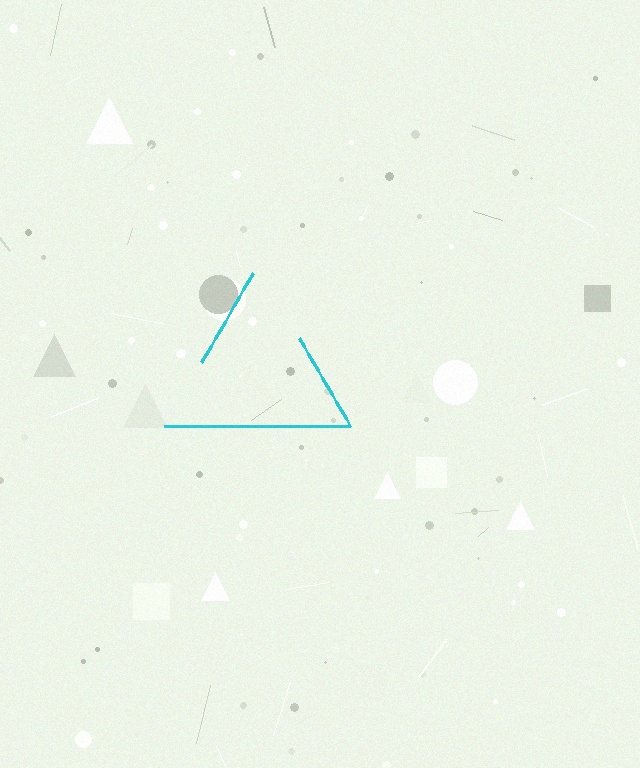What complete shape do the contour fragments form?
The contour fragments form a triangle.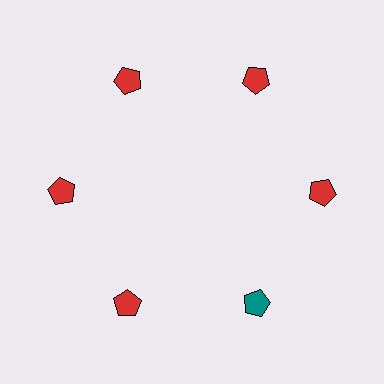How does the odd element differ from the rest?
It has a different color: teal instead of red.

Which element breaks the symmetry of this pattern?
The teal pentagon at roughly the 5 o'clock position breaks the symmetry. All other shapes are red pentagons.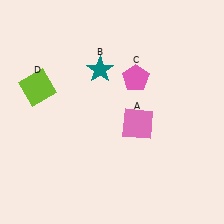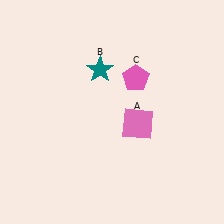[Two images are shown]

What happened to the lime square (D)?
The lime square (D) was removed in Image 2. It was in the top-left area of Image 1.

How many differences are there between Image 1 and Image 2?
There is 1 difference between the two images.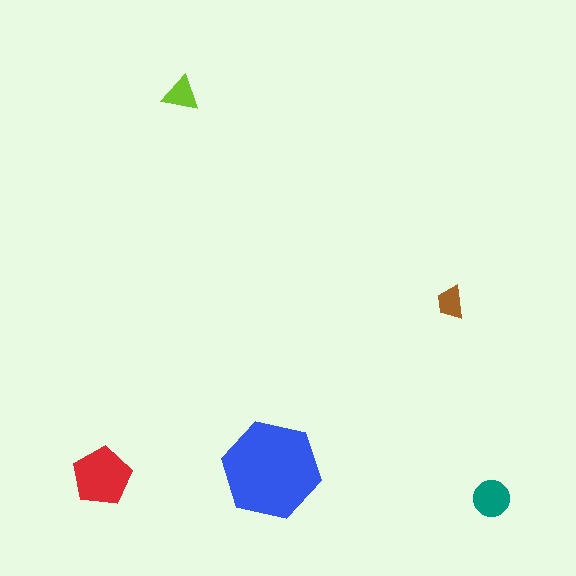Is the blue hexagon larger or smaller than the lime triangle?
Larger.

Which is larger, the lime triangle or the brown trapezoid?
The lime triangle.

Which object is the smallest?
The brown trapezoid.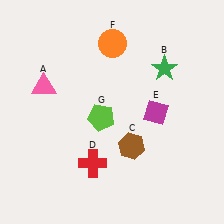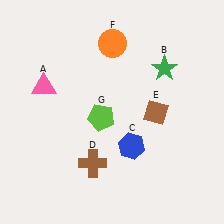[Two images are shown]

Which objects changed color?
C changed from brown to blue. D changed from red to brown. E changed from magenta to brown.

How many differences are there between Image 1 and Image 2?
There are 3 differences between the two images.